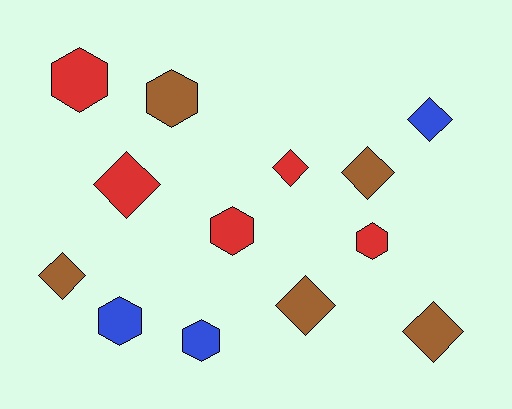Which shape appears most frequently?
Diamond, with 7 objects.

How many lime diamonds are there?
There are no lime diamonds.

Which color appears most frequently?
Red, with 5 objects.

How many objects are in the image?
There are 13 objects.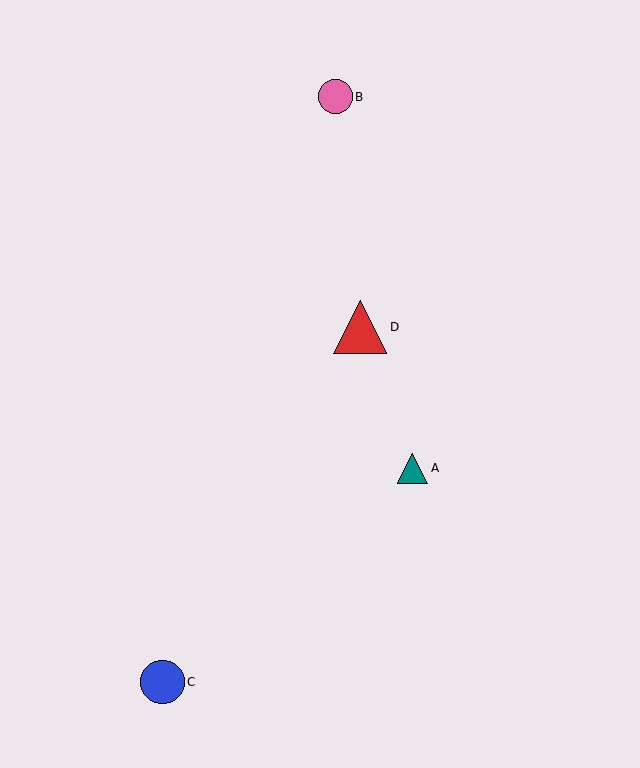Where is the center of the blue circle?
The center of the blue circle is at (162, 682).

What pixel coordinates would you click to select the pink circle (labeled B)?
Click at (336, 97) to select the pink circle B.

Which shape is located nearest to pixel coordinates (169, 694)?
The blue circle (labeled C) at (162, 682) is nearest to that location.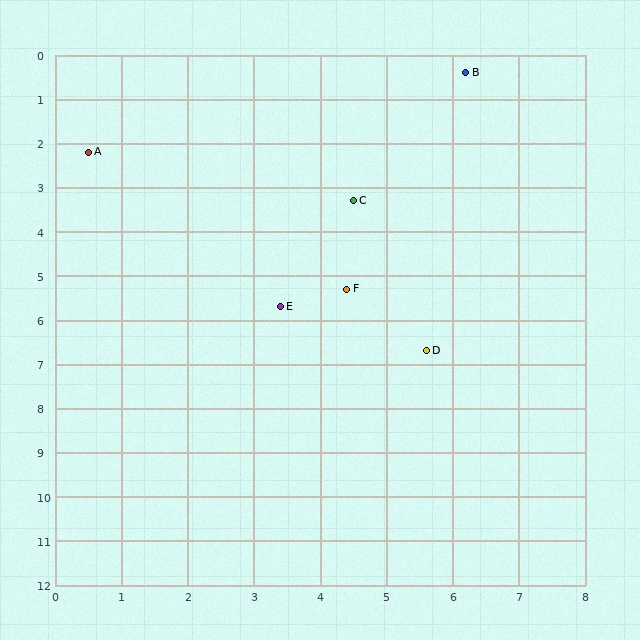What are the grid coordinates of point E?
Point E is at approximately (3.4, 5.7).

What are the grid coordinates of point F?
Point F is at approximately (4.4, 5.3).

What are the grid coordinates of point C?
Point C is at approximately (4.5, 3.3).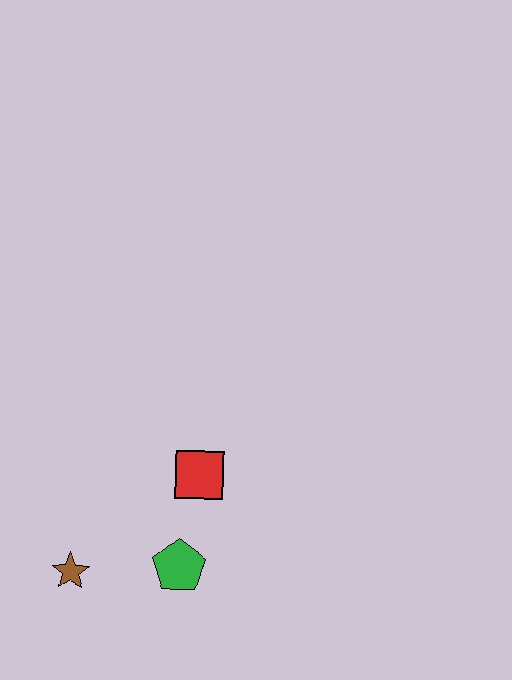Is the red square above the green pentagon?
Yes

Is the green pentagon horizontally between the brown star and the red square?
Yes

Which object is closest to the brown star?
The green pentagon is closest to the brown star.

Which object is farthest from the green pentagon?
The brown star is farthest from the green pentagon.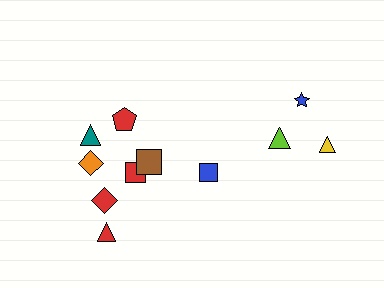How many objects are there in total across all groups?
There are 12 objects.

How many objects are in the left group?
There are 8 objects.